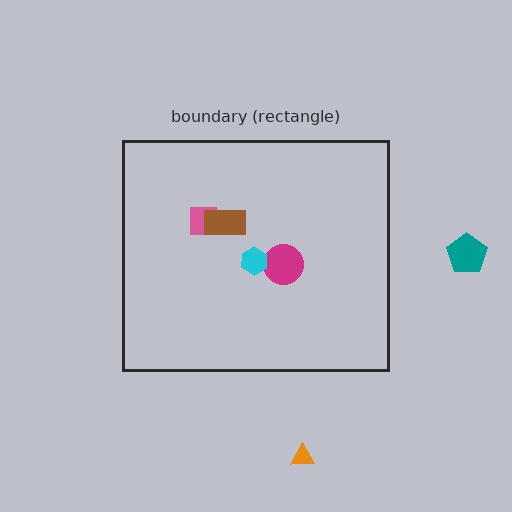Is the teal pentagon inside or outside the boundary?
Outside.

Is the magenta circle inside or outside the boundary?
Inside.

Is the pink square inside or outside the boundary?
Inside.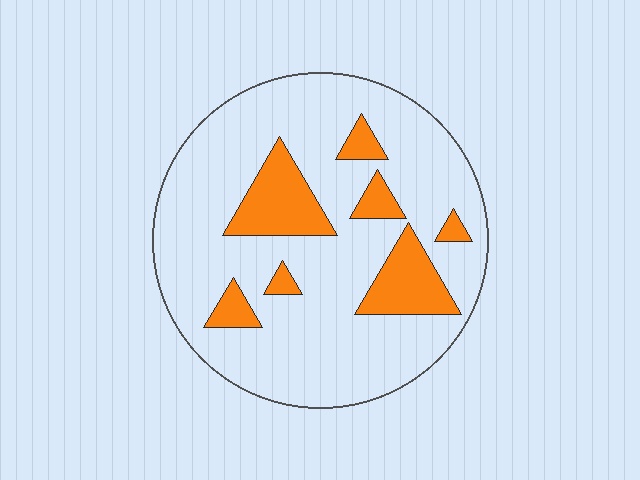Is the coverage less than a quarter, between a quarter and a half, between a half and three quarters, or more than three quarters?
Less than a quarter.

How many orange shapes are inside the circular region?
7.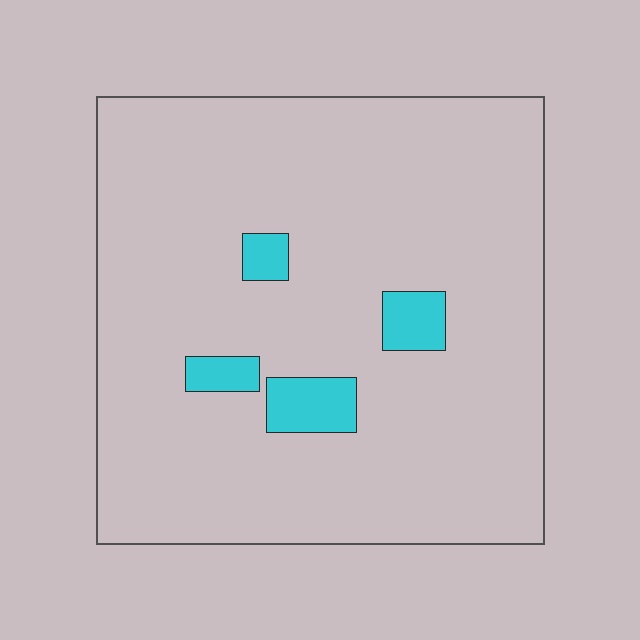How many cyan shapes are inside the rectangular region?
4.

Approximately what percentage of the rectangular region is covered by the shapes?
Approximately 5%.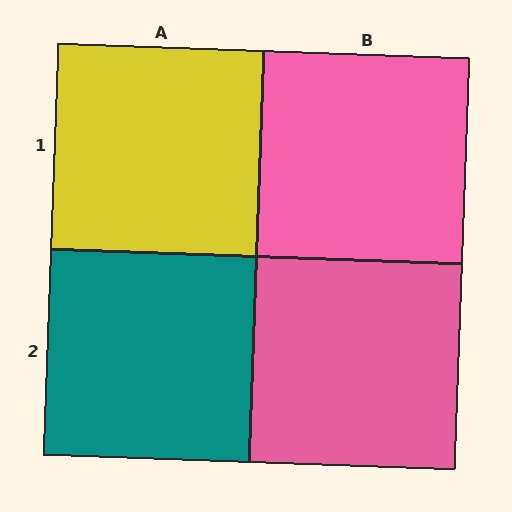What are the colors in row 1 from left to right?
Yellow, pink.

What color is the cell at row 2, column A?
Teal.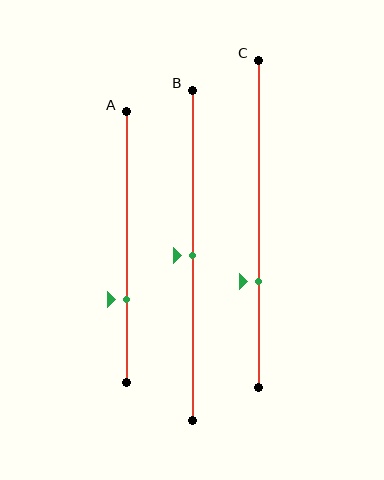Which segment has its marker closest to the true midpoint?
Segment B has its marker closest to the true midpoint.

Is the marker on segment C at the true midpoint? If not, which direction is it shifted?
No, the marker on segment C is shifted downward by about 18% of the segment length.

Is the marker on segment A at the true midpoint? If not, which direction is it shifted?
No, the marker on segment A is shifted downward by about 19% of the segment length.